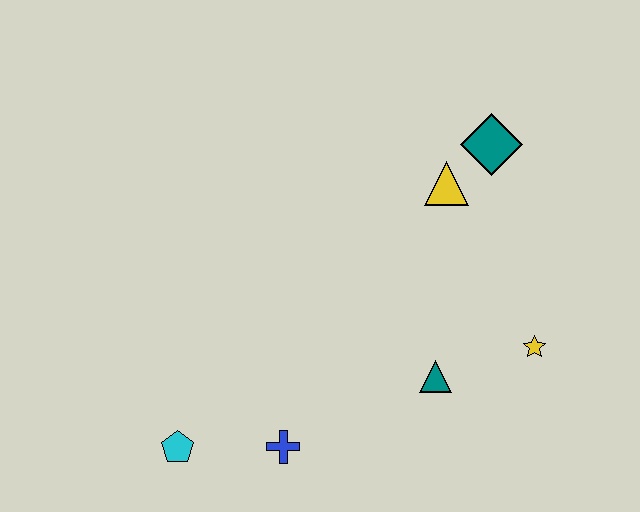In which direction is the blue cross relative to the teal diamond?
The blue cross is below the teal diamond.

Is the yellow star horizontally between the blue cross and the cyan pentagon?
No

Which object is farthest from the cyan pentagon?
The teal diamond is farthest from the cyan pentagon.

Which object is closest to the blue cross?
The cyan pentagon is closest to the blue cross.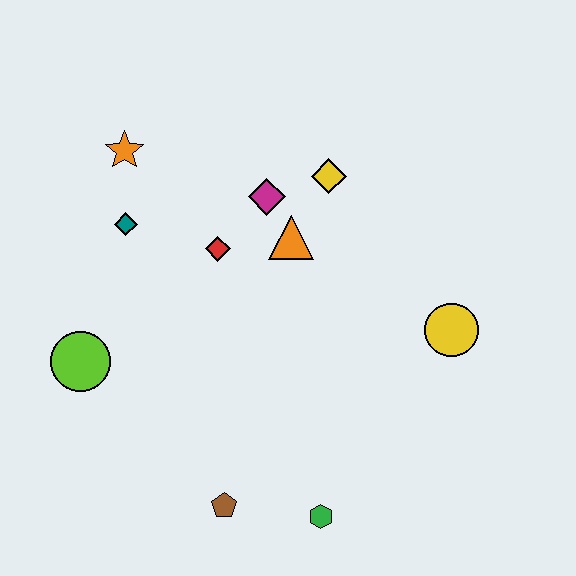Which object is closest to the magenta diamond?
The orange triangle is closest to the magenta diamond.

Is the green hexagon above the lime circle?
No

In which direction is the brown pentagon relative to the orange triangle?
The brown pentagon is below the orange triangle.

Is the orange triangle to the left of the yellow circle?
Yes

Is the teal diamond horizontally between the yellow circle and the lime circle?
Yes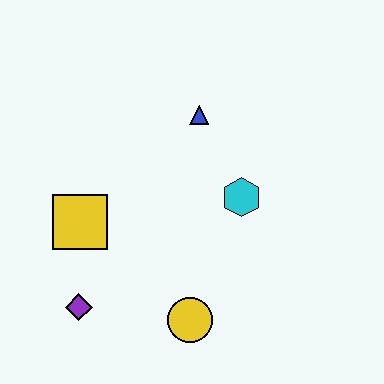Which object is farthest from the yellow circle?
The blue triangle is farthest from the yellow circle.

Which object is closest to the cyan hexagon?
The blue triangle is closest to the cyan hexagon.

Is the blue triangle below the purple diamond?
No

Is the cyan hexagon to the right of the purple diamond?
Yes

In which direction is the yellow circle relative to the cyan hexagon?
The yellow circle is below the cyan hexagon.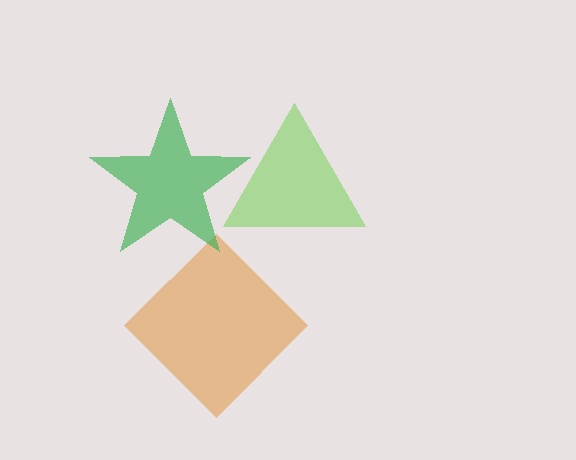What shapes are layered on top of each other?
The layered shapes are: an orange diamond, a green star, a lime triangle.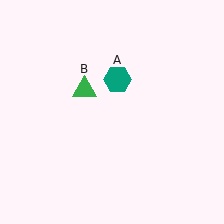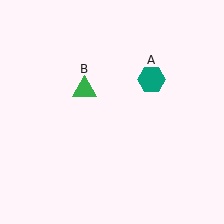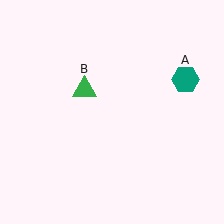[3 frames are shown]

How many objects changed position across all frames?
1 object changed position: teal hexagon (object A).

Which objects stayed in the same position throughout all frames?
Green triangle (object B) remained stationary.